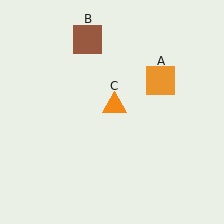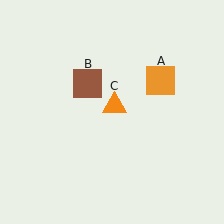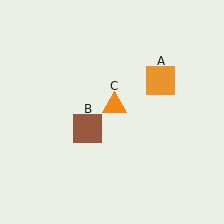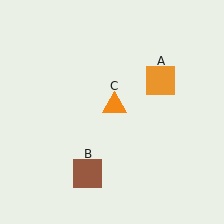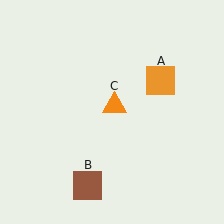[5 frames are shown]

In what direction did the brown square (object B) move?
The brown square (object B) moved down.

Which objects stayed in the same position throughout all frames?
Orange square (object A) and orange triangle (object C) remained stationary.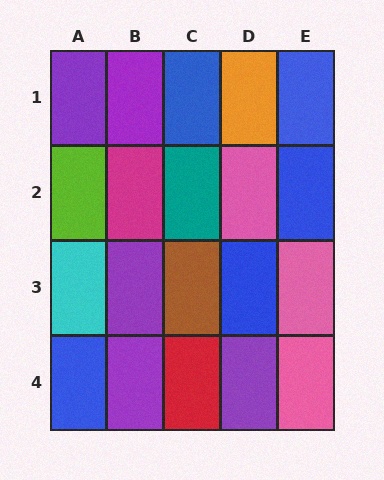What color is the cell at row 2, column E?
Blue.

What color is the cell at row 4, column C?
Red.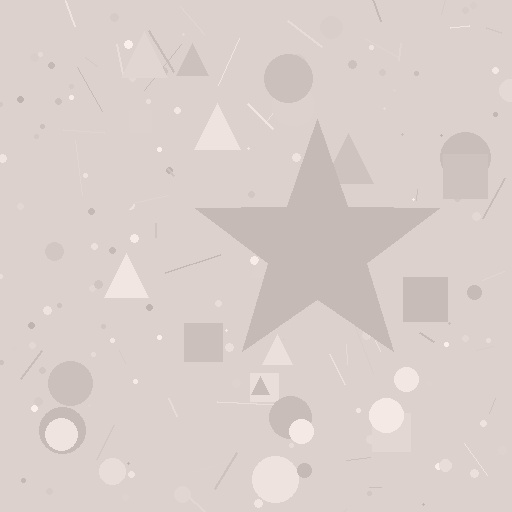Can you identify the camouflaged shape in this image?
The camouflaged shape is a star.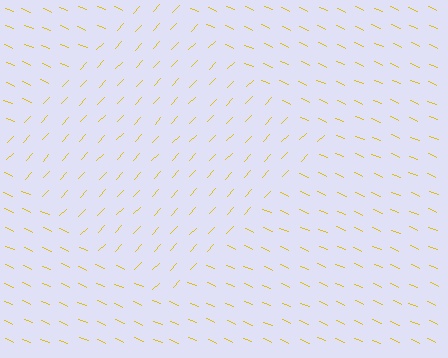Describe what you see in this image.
The image is filled with small yellow line segments. A diamond region in the image has lines oriented differently from the surrounding lines, creating a visible texture boundary.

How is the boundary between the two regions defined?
The boundary is defined purely by a change in line orientation (approximately 70 degrees difference). All lines are the same color and thickness.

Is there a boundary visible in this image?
Yes, there is a texture boundary formed by a change in line orientation.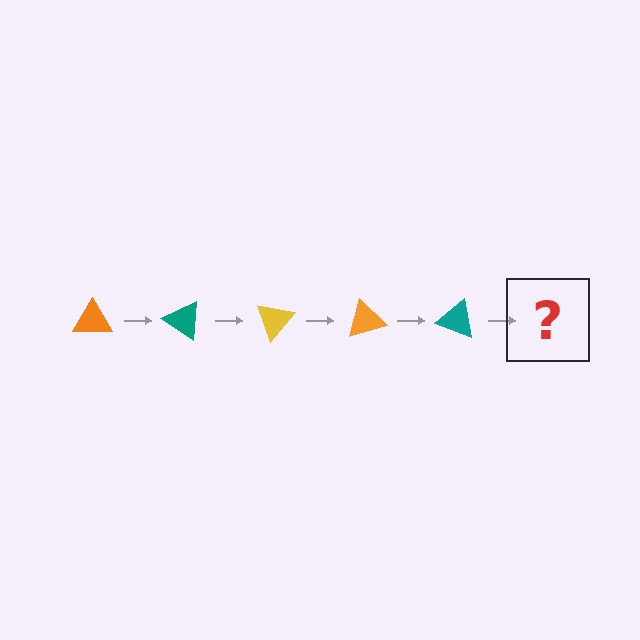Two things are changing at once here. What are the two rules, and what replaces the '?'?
The two rules are that it rotates 35 degrees each step and the color cycles through orange, teal, and yellow. The '?' should be a yellow triangle, rotated 175 degrees from the start.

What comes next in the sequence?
The next element should be a yellow triangle, rotated 175 degrees from the start.